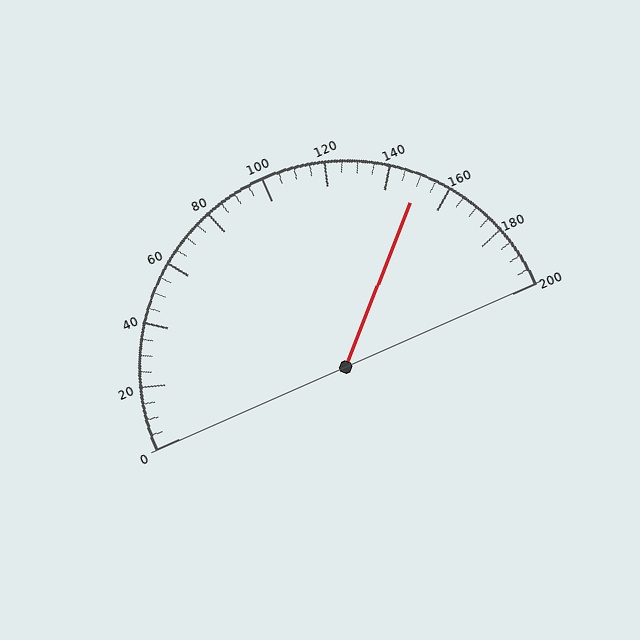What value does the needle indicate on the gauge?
The needle indicates approximately 150.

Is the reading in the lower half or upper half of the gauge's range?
The reading is in the upper half of the range (0 to 200).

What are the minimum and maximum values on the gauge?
The gauge ranges from 0 to 200.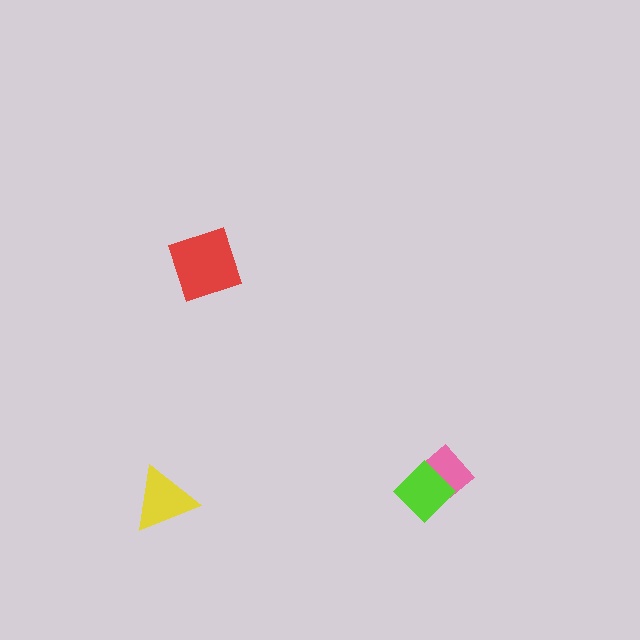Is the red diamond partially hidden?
No, no other shape covers it.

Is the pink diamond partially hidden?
Yes, it is partially covered by another shape.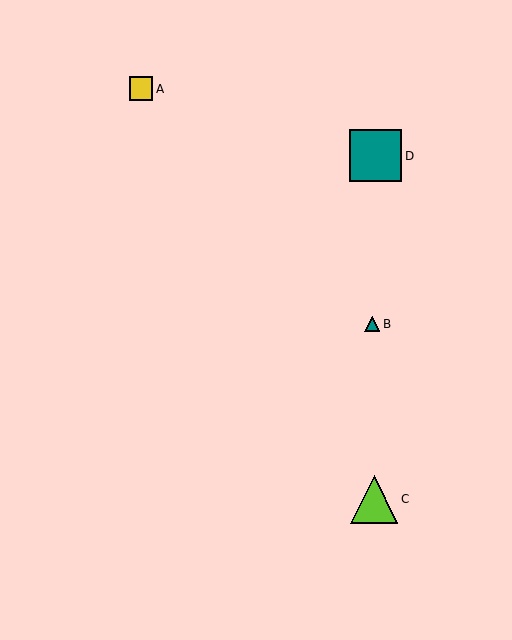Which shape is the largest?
The teal square (labeled D) is the largest.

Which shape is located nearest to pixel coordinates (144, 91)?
The yellow square (labeled A) at (141, 89) is nearest to that location.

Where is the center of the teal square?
The center of the teal square is at (375, 156).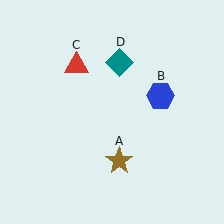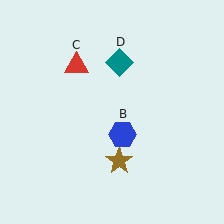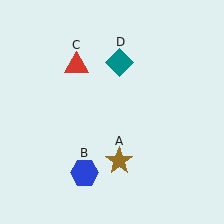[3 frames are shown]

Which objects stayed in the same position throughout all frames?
Brown star (object A) and red triangle (object C) and teal diamond (object D) remained stationary.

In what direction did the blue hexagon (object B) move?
The blue hexagon (object B) moved down and to the left.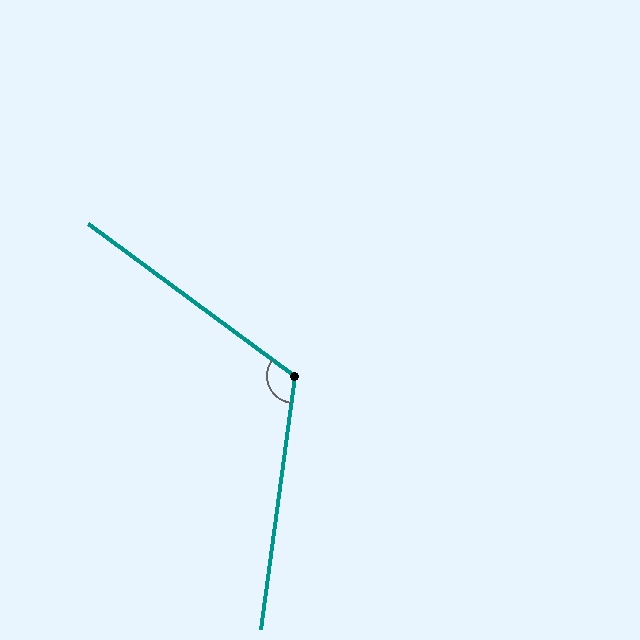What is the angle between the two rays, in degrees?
Approximately 119 degrees.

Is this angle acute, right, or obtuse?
It is obtuse.